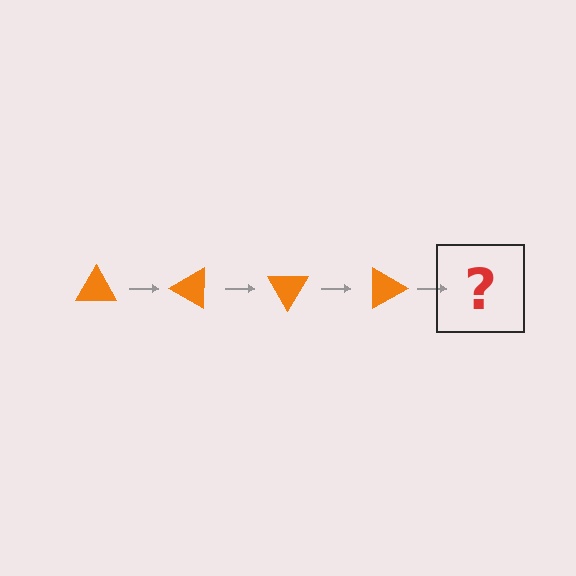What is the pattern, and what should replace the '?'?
The pattern is that the triangle rotates 30 degrees each step. The '?' should be an orange triangle rotated 120 degrees.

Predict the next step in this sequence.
The next step is an orange triangle rotated 120 degrees.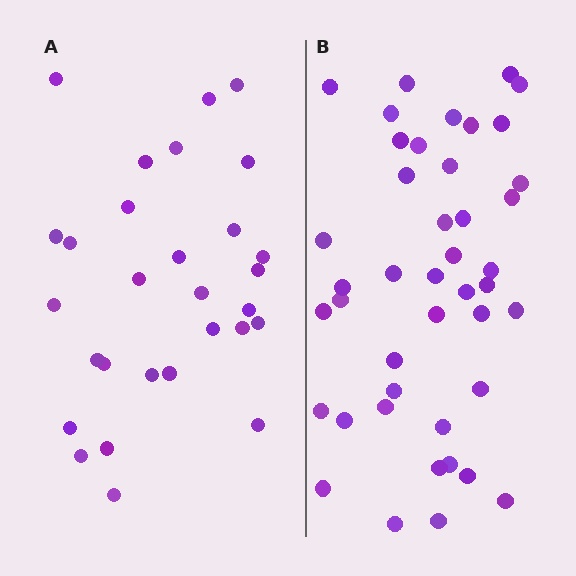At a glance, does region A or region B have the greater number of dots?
Region B (the right region) has more dots.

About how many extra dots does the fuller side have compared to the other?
Region B has approximately 15 more dots than region A.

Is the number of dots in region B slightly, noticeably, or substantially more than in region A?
Region B has substantially more. The ratio is roughly 1.5 to 1.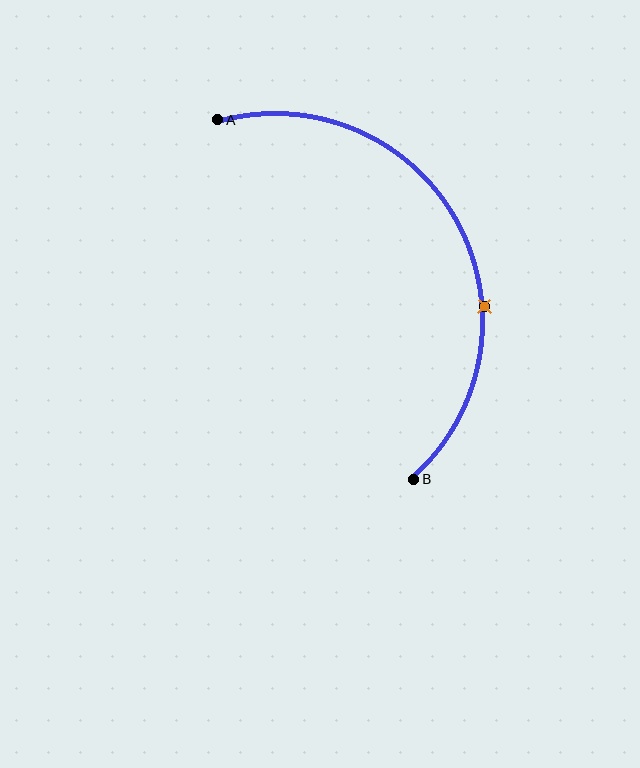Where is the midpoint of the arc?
The arc midpoint is the point on the curve farthest from the straight line joining A and B. It sits to the right of that line.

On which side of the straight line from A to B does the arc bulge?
The arc bulges to the right of the straight line connecting A and B.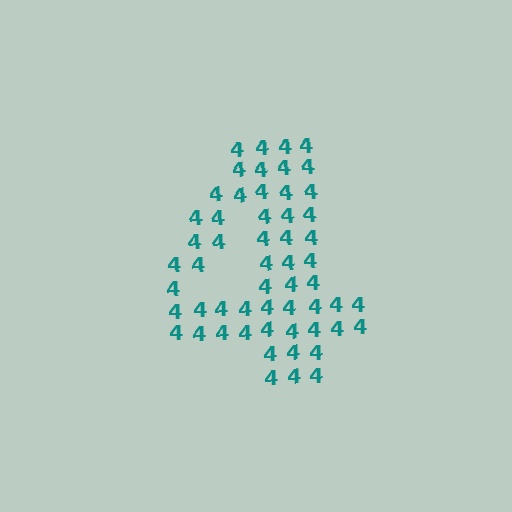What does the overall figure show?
The overall figure shows the digit 4.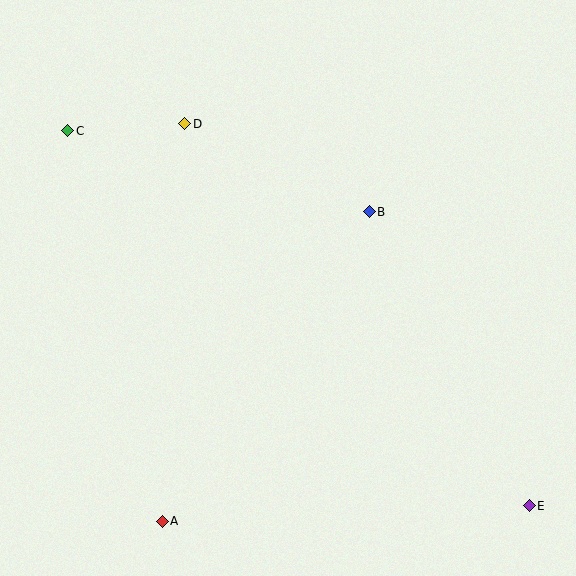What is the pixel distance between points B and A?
The distance between B and A is 373 pixels.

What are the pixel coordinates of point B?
Point B is at (369, 212).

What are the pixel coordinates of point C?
Point C is at (68, 131).